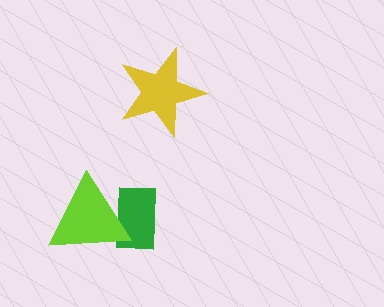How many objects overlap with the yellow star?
0 objects overlap with the yellow star.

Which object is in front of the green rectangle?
The lime triangle is in front of the green rectangle.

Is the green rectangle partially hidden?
Yes, it is partially covered by another shape.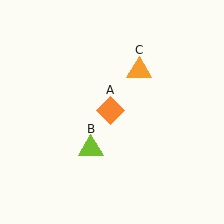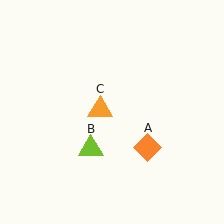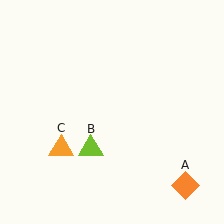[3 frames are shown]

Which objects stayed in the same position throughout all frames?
Lime triangle (object B) remained stationary.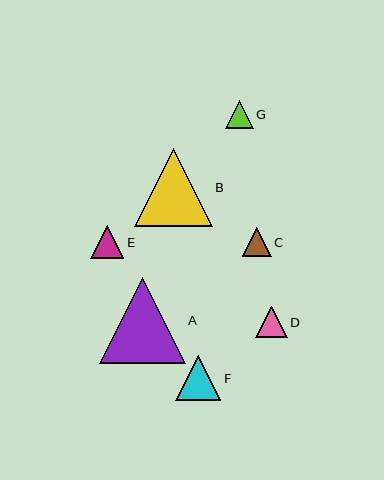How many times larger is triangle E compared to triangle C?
Triangle E is approximately 1.1 times the size of triangle C.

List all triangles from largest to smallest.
From largest to smallest: A, B, F, E, D, C, G.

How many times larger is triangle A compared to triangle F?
Triangle A is approximately 1.9 times the size of triangle F.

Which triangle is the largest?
Triangle A is the largest with a size of approximately 86 pixels.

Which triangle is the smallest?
Triangle G is the smallest with a size of approximately 28 pixels.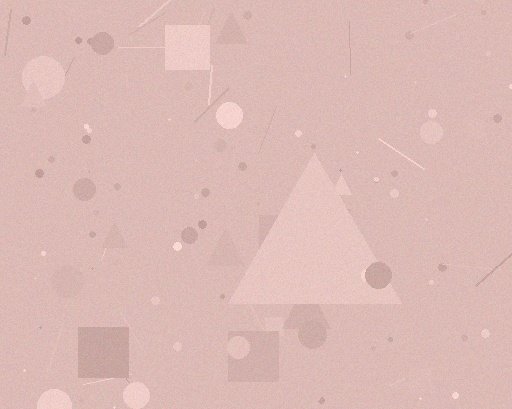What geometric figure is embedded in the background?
A triangle is embedded in the background.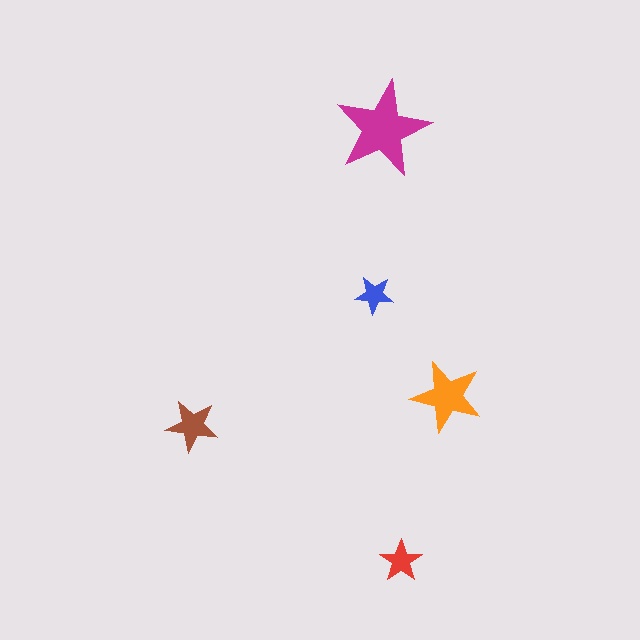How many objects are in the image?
There are 5 objects in the image.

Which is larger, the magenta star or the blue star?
The magenta one.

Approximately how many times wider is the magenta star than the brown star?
About 2 times wider.